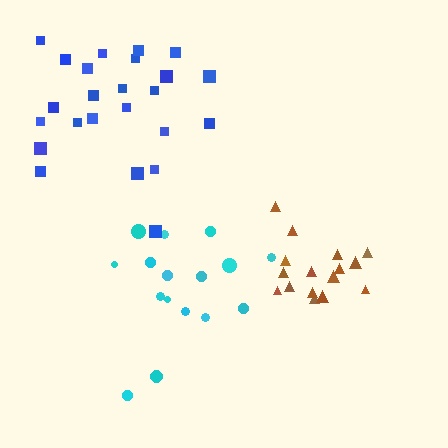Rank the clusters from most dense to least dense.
brown, cyan, blue.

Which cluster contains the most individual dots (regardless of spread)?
Blue (24).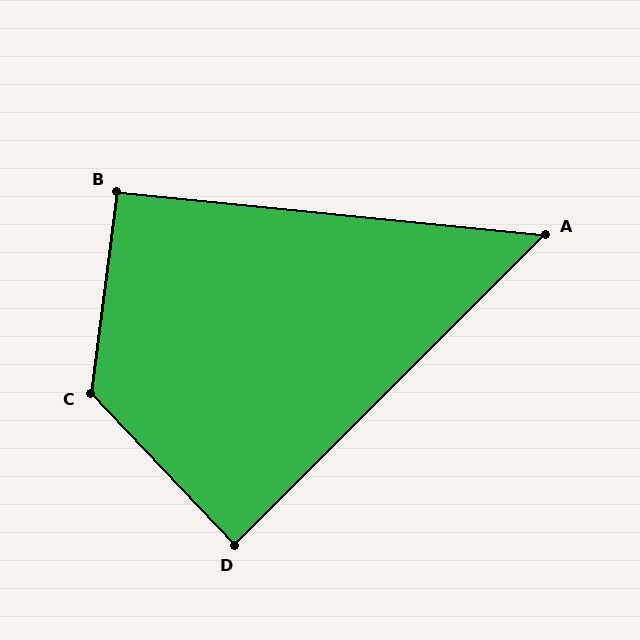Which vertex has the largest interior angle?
C, at approximately 129 degrees.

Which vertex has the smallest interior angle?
A, at approximately 51 degrees.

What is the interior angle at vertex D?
Approximately 88 degrees (approximately right).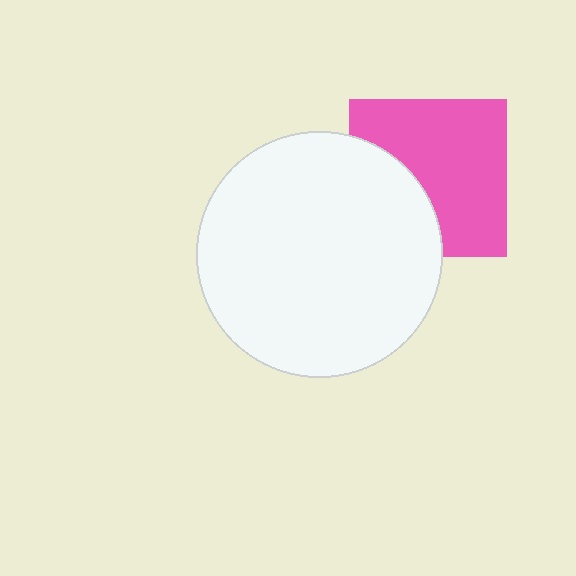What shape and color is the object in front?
The object in front is a white circle.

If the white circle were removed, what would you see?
You would see the complete pink square.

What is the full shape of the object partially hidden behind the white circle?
The partially hidden object is a pink square.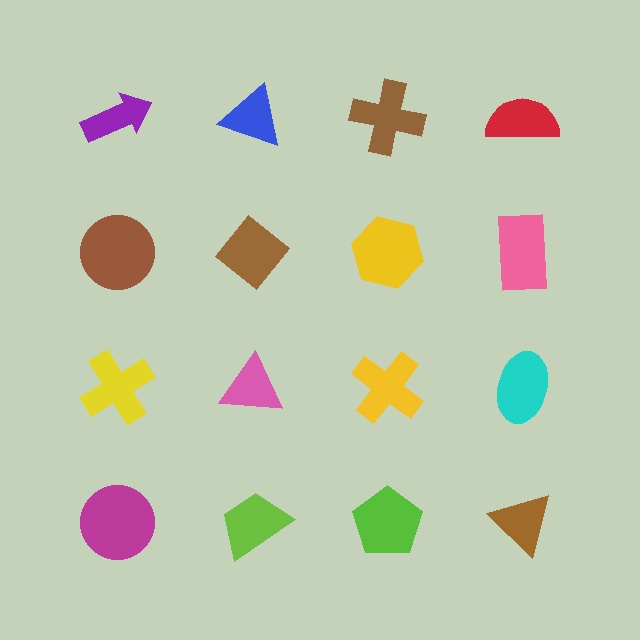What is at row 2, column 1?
A brown circle.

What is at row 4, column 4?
A brown triangle.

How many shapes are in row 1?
4 shapes.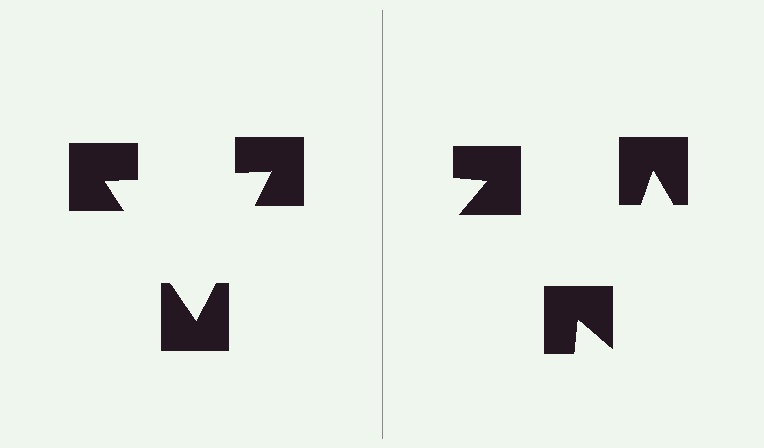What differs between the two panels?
The notched squares are positioned identically on both sides; only the wedge orientations differ. On the left they align to a triangle; on the right they are misaligned.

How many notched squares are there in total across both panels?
6 — 3 on each side.